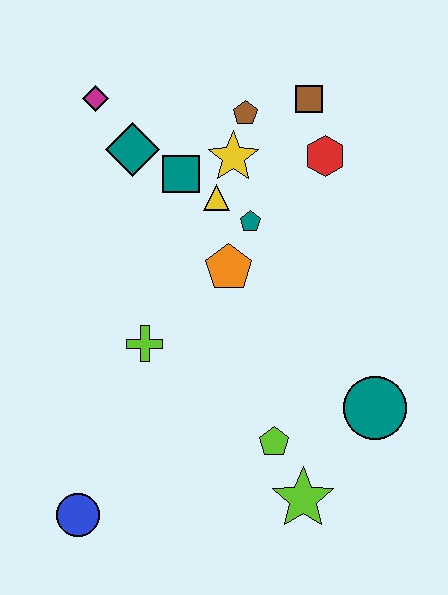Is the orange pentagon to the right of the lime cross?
Yes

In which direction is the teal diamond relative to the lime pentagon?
The teal diamond is above the lime pentagon.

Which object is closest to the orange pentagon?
The teal pentagon is closest to the orange pentagon.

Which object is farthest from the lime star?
The magenta diamond is farthest from the lime star.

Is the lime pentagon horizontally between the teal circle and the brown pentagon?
Yes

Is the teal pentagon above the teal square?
No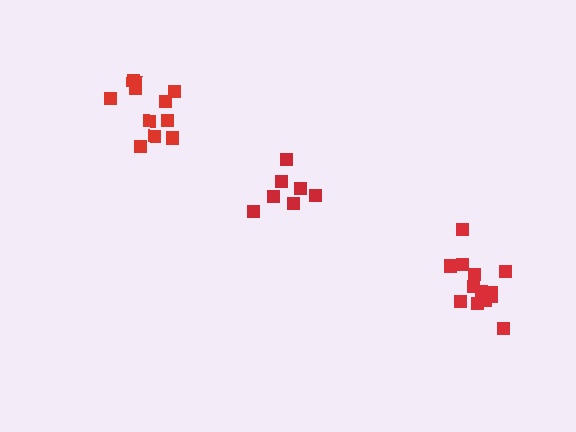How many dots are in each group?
Group 1: 11 dots, Group 2: 7 dots, Group 3: 13 dots (31 total).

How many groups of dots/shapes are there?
There are 3 groups.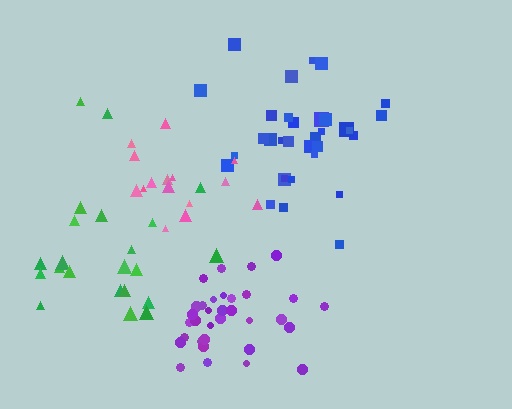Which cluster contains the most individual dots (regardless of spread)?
Blue (33).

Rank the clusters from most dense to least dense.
purple, blue, pink, green.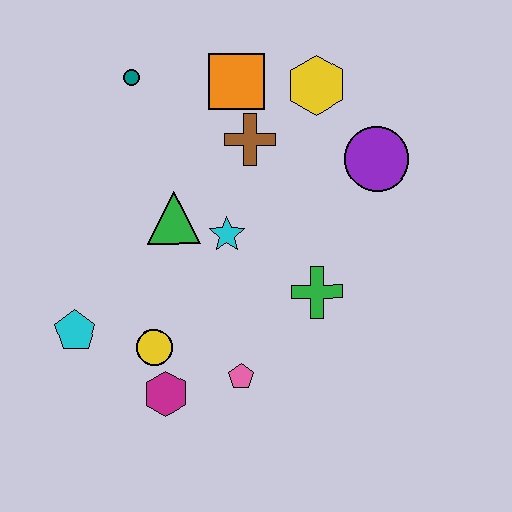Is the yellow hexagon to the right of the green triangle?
Yes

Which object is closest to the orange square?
The brown cross is closest to the orange square.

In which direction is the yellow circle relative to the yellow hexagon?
The yellow circle is below the yellow hexagon.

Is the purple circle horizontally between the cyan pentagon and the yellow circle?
No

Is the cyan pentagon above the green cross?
No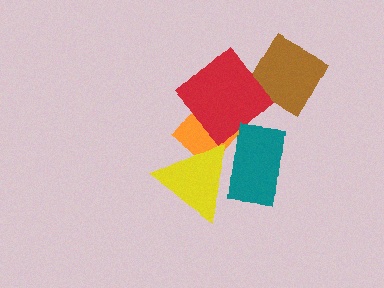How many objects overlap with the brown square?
0 objects overlap with the brown square.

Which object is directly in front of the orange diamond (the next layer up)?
The red diamond is directly in front of the orange diamond.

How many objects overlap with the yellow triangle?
2 objects overlap with the yellow triangle.